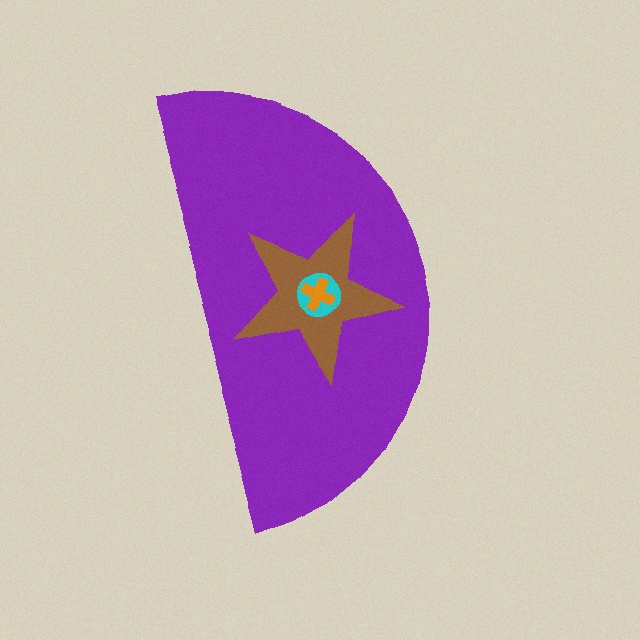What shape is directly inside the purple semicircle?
The brown star.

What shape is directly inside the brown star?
The cyan circle.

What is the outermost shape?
The purple semicircle.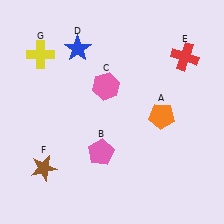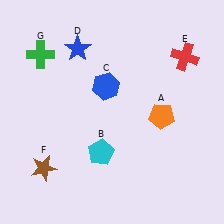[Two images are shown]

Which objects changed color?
B changed from pink to cyan. C changed from pink to blue. G changed from yellow to green.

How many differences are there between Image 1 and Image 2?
There are 3 differences between the two images.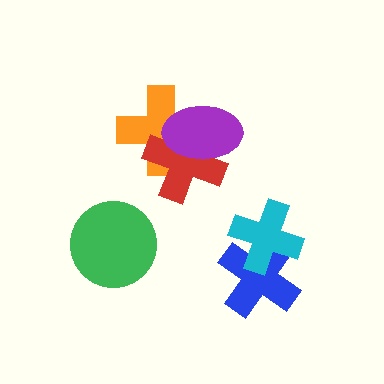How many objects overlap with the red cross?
2 objects overlap with the red cross.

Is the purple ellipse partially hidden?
No, no other shape covers it.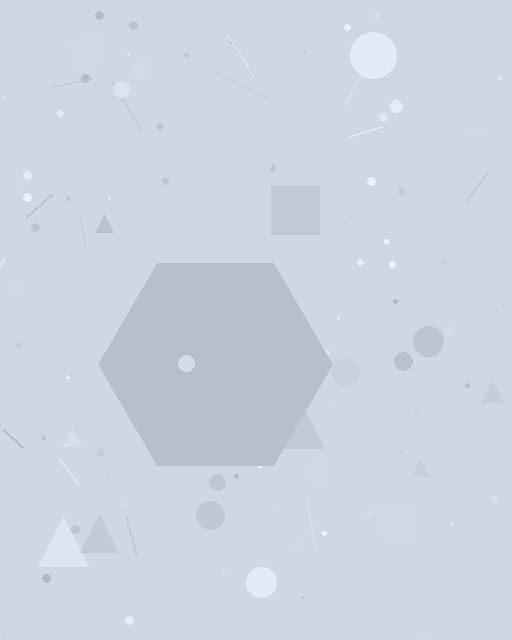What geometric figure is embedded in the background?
A hexagon is embedded in the background.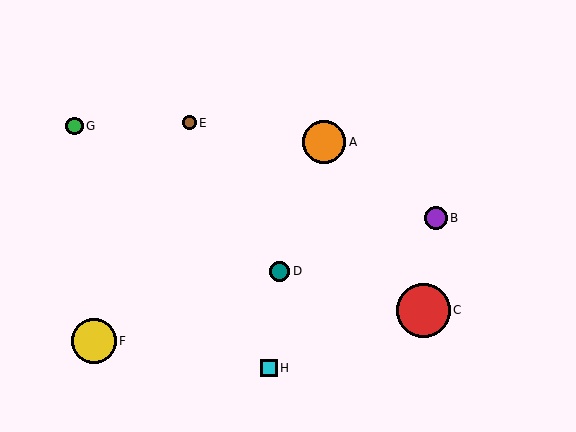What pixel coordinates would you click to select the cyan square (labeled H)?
Click at (269, 368) to select the cyan square H.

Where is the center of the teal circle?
The center of the teal circle is at (280, 271).